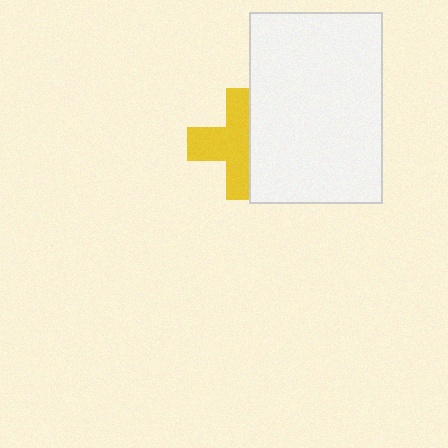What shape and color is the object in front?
The object in front is a white rectangle.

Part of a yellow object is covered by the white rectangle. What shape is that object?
It is a cross.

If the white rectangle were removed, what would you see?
You would see the complete yellow cross.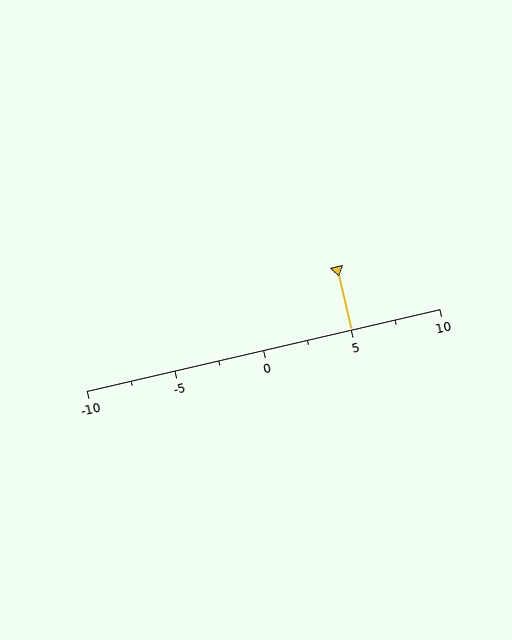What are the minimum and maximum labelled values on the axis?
The axis runs from -10 to 10.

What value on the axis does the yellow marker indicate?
The marker indicates approximately 5.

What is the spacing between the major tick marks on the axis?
The major ticks are spaced 5 apart.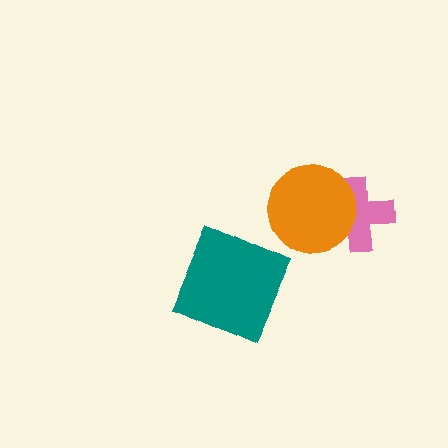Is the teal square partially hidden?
No, no other shape covers it.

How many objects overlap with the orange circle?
1 object overlaps with the orange circle.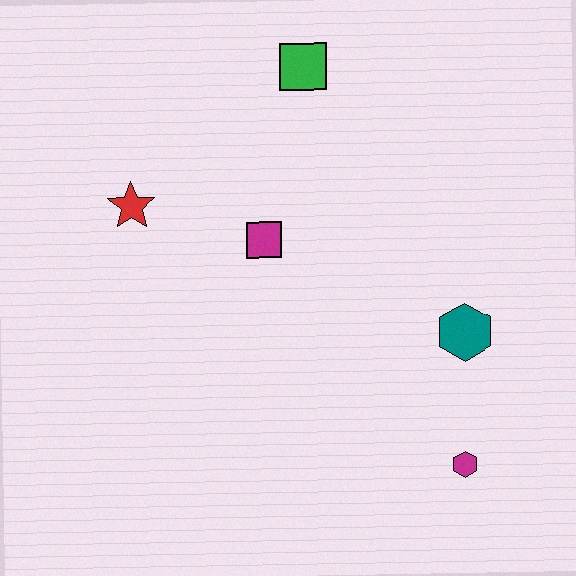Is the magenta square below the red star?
Yes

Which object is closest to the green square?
The magenta square is closest to the green square.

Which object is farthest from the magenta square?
The magenta hexagon is farthest from the magenta square.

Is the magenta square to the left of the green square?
Yes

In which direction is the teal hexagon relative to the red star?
The teal hexagon is to the right of the red star.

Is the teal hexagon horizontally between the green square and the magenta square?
No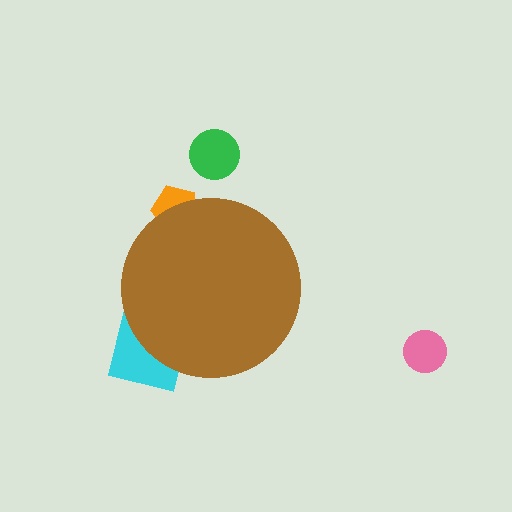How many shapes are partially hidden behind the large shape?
2 shapes are partially hidden.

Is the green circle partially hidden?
No, the green circle is fully visible.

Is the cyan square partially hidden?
Yes, the cyan square is partially hidden behind the brown circle.